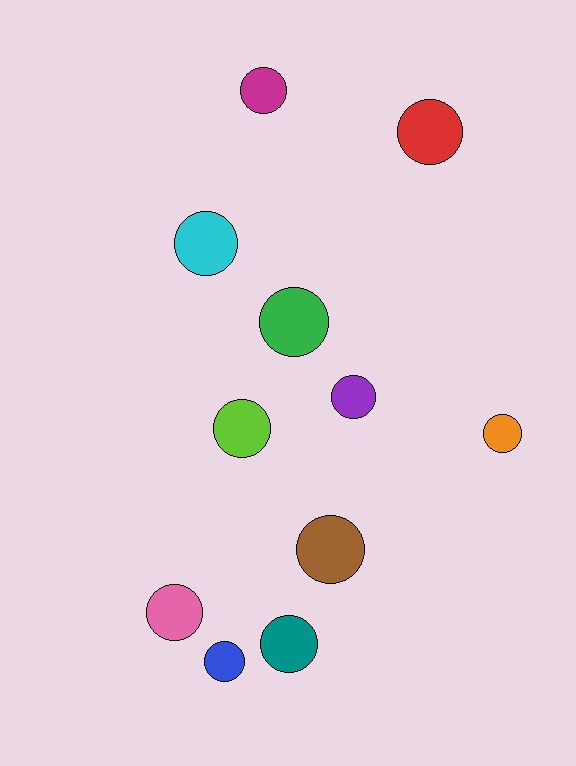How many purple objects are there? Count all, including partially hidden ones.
There is 1 purple object.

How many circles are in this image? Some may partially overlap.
There are 11 circles.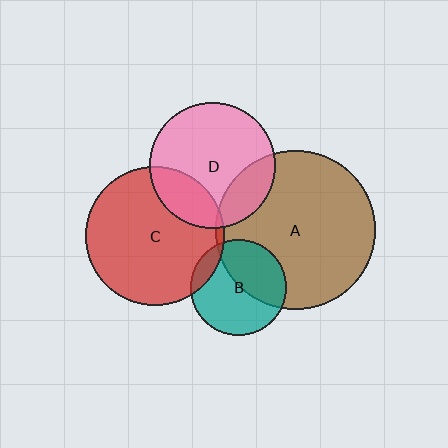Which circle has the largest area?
Circle A (brown).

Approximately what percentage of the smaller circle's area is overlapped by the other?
Approximately 10%.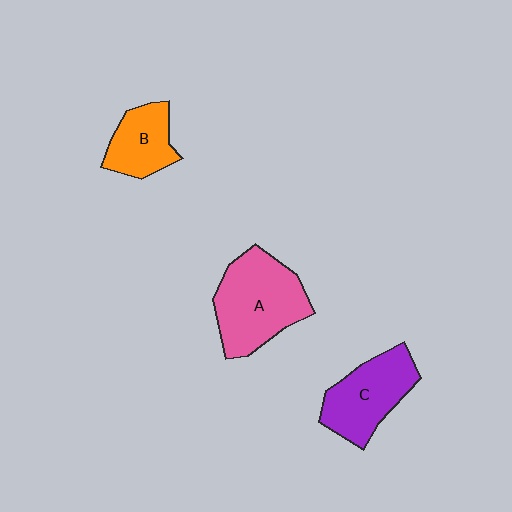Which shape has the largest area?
Shape A (pink).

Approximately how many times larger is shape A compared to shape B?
Approximately 1.8 times.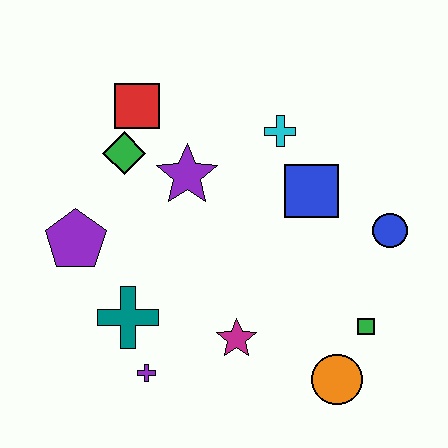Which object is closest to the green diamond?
The red square is closest to the green diamond.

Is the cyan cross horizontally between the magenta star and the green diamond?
No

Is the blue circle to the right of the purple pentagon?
Yes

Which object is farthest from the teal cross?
The blue circle is farthest from the teal cross.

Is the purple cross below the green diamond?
Yes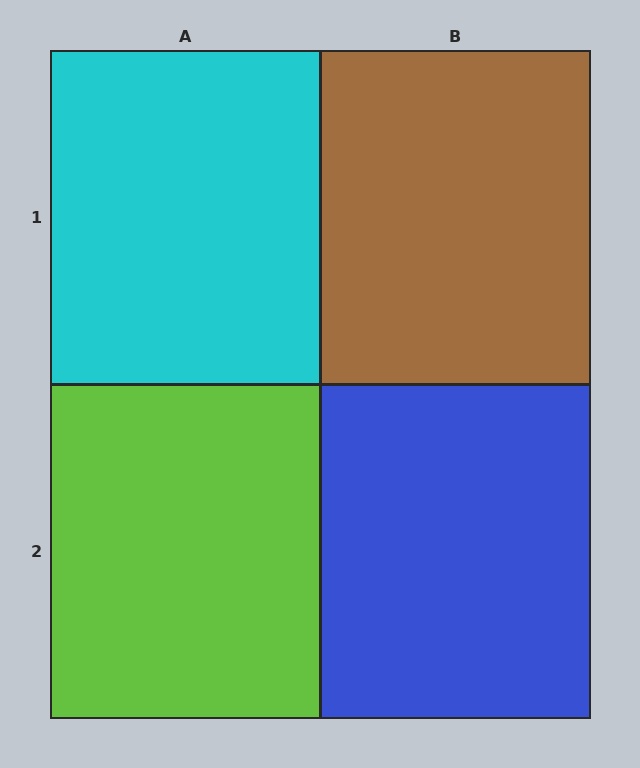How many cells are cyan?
1 cell is cyan.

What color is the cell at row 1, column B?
Brown.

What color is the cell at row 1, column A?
Cyan.